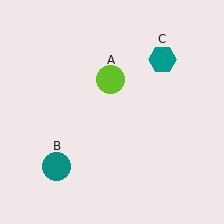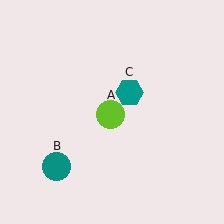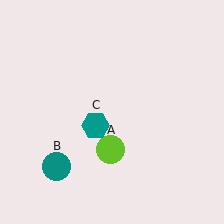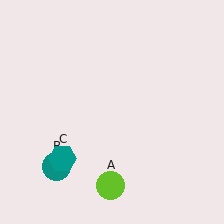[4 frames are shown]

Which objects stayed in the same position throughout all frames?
Teal circle (object B) remained stationary.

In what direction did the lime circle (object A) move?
The lime circle (object A) moved down.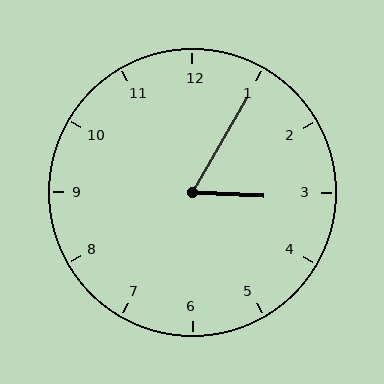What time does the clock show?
3:05.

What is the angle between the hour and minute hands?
Approximately 62 degrees.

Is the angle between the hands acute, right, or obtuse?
It is acute.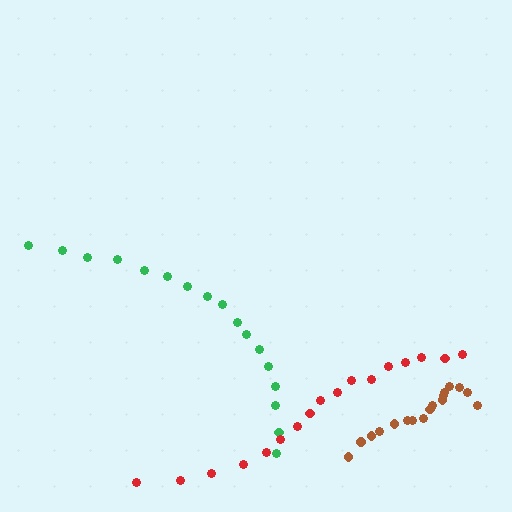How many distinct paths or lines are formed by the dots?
There are 3 distinct paths.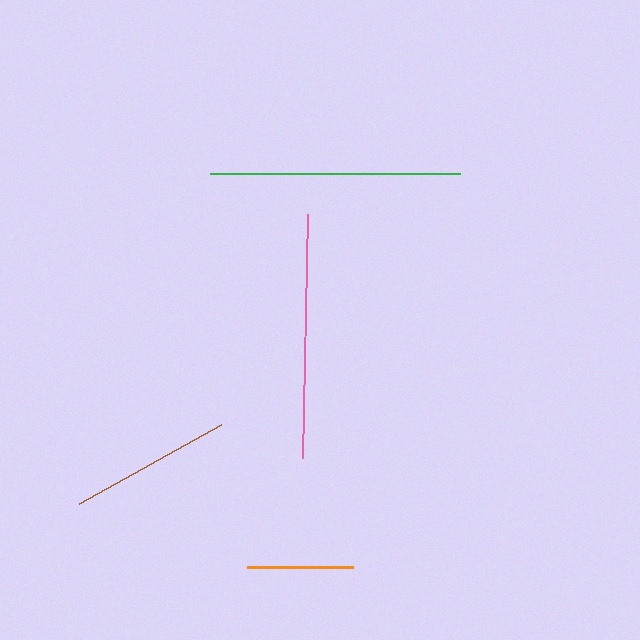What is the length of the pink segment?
The pink segment is approximately 244 pixels long.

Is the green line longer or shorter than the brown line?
The green line is longer than the brown line.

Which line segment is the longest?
The green line is the longest at approximately 250 pixels.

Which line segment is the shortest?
The orange line is the shortest at approximately 106 pixels.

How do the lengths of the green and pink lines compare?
The green and pink lines are approximately the same length.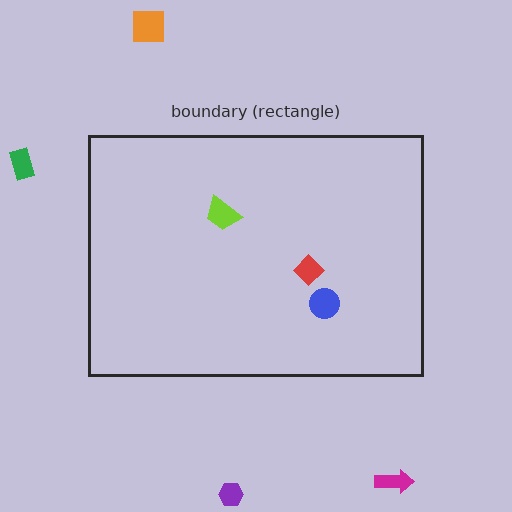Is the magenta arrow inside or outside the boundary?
Outside.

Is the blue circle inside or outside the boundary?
Inside.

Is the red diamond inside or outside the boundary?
Inside.